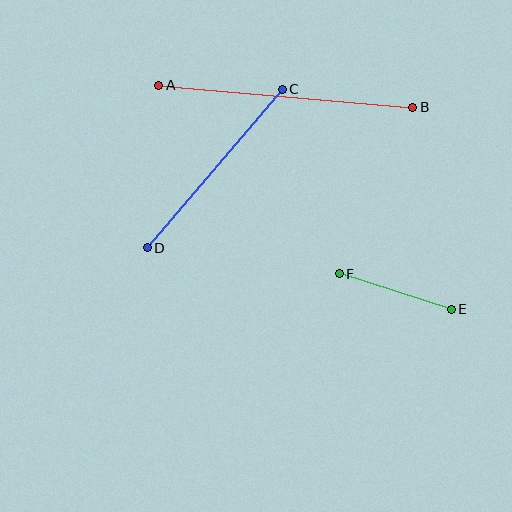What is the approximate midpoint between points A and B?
The midpoint is at approximately (286, 96) pixels.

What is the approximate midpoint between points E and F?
The midpoint is at approximately (395, 292) pixels.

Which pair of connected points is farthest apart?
Points A and B are farthest apart.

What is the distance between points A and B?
The distance is approximately 255 pixels.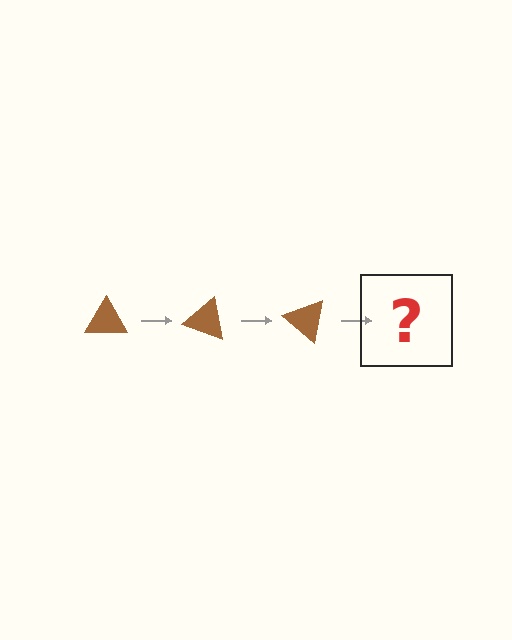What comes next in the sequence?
The next element should be a brown triangle rotated 60 degrees.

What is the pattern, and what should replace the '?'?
The pattern is that the triangle rotates 20 degrees each step. The '?' should be a brown triangle rotated 60 degrees.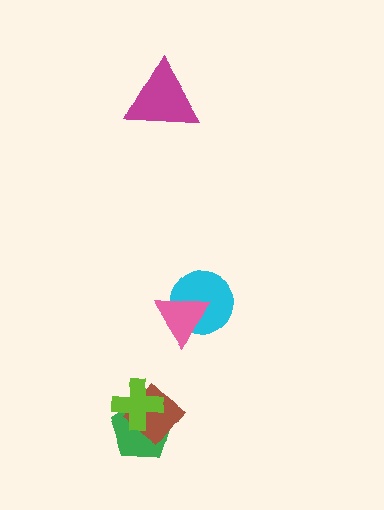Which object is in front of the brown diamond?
The lime cross is in front of the brown diamond.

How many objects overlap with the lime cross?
2 objects overlap with the lime cross.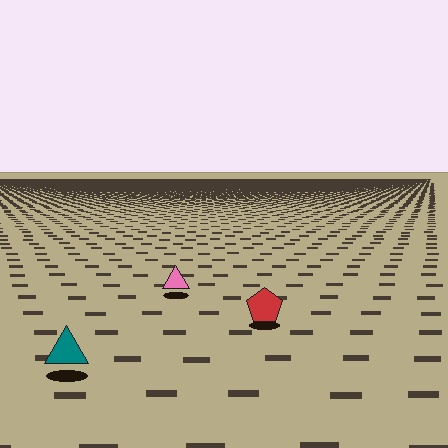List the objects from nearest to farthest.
From nearest to farthest: the teal triangle, the red pentagon, the pink triangle.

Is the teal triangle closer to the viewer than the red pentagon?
Yes. The teal triangle is closer — you can tell from the texture gradient: the ground texture is coarser near it.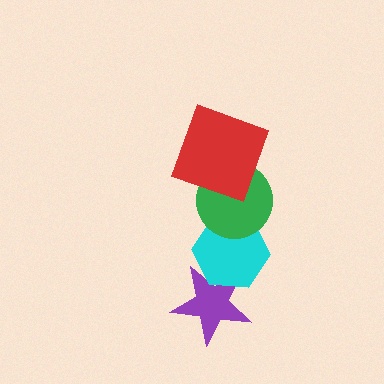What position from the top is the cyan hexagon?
The cyan hexagon is 3rd from the top.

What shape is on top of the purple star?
The cyan hexagon is on top of the purple star.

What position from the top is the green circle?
The green circle is 2nd from the top.